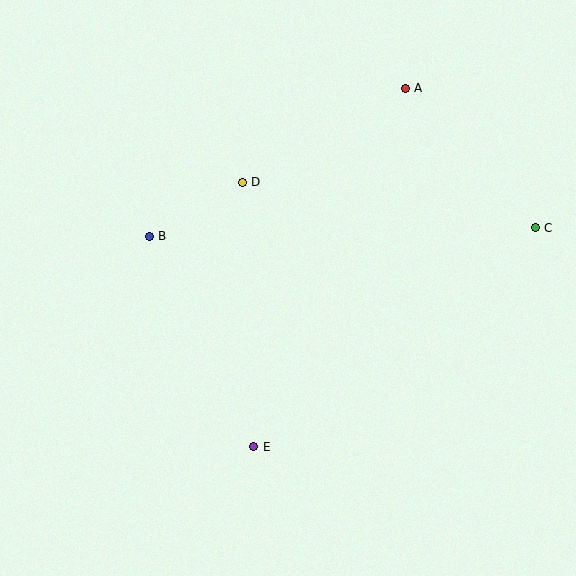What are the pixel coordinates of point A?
Point A is at (405, 88).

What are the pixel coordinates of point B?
Point B is at (149, 236).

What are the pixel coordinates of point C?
Point C is at (535, 228).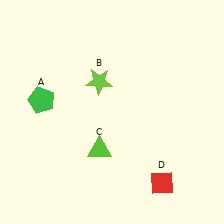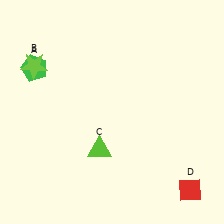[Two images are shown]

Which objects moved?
The objects that moved are: the green pentagon (A), the lime star (B), the red diamond (D).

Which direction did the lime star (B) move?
The lime star (B) moved left.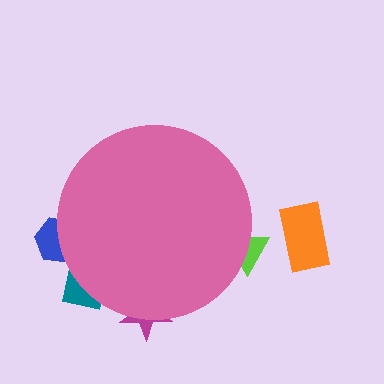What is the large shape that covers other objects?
A pink circle.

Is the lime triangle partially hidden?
Yes, the lime triangle is partially hidden behind the pink circle.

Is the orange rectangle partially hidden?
No, the orange rectangle is fully visible.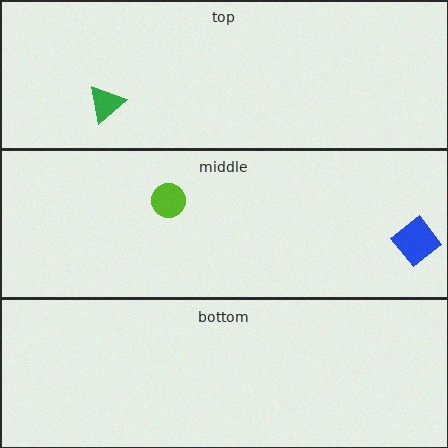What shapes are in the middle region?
The blue diamond, the lime circle.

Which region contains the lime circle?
The middle region.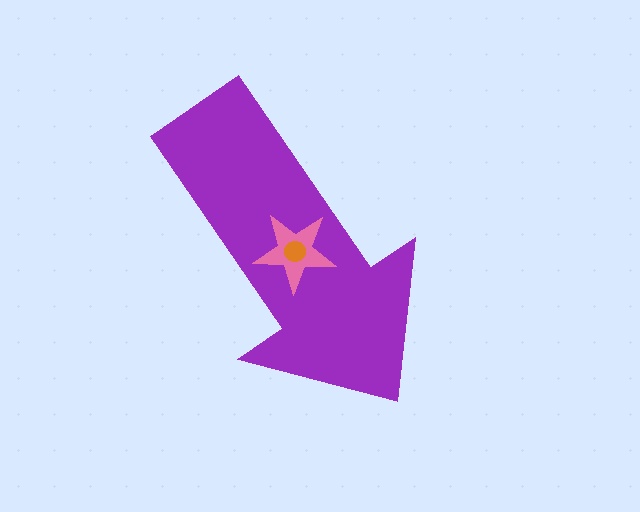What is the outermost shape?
The purple arrow.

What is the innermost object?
The orange circle.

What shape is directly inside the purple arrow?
The pink star.